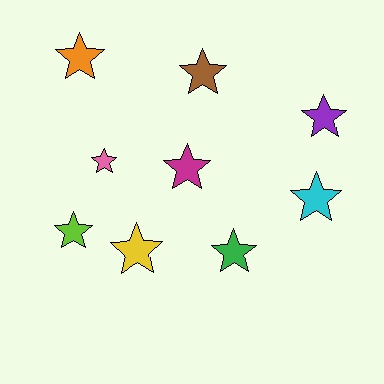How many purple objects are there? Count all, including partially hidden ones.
There is 1 purple object.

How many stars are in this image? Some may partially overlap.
There are 9 stars.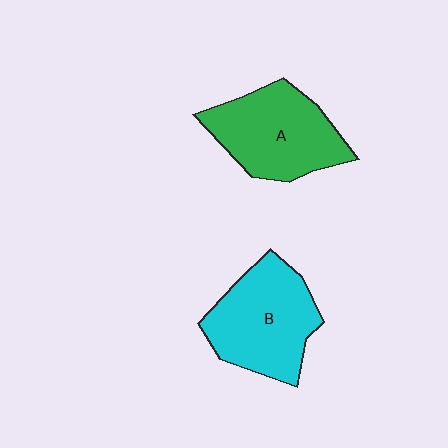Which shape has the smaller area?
Shape A (green).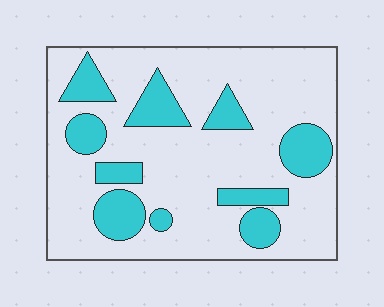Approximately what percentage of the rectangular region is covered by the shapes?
Approximately 25%.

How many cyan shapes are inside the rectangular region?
10.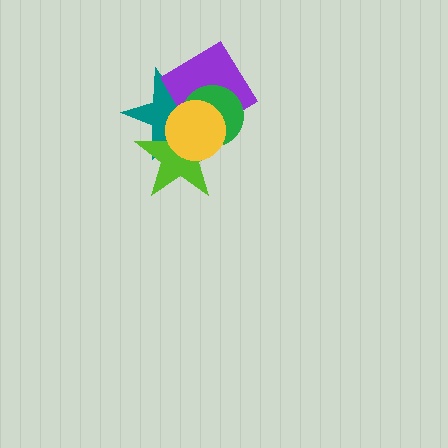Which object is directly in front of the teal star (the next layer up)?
The lime star is directly in front of the teal star.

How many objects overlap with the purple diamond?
4 objects overlap with the purple diamond.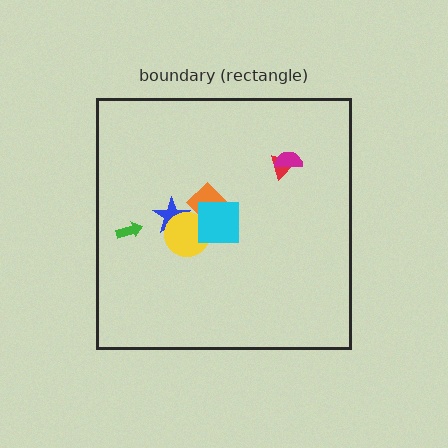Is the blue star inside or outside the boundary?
Inside.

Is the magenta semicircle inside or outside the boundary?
Inside.